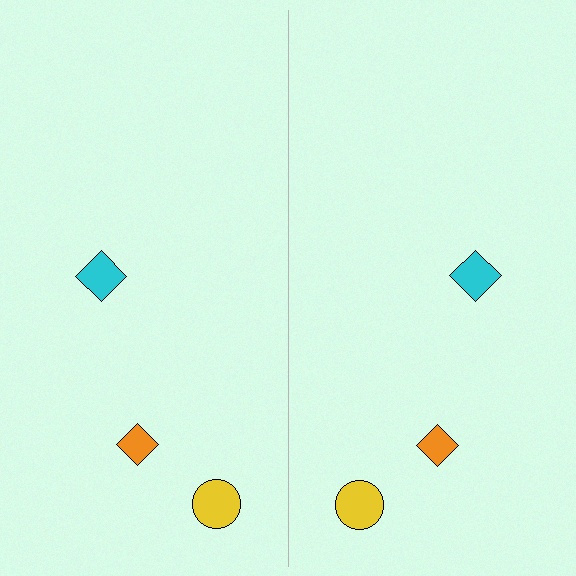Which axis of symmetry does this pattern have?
The pattern has a vertical axis of symmetry running through the center of the image.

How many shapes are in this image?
There are 6 shapes in this image.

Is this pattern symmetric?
Yes, this pattern has bilateral (reflection) symmetry.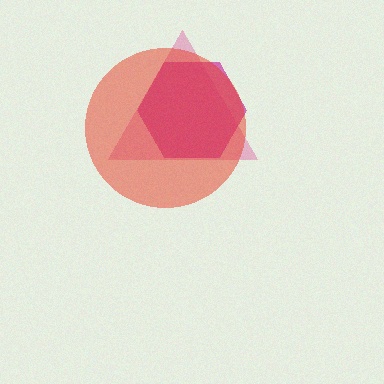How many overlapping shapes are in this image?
There are 3 overlapping shapes in the image.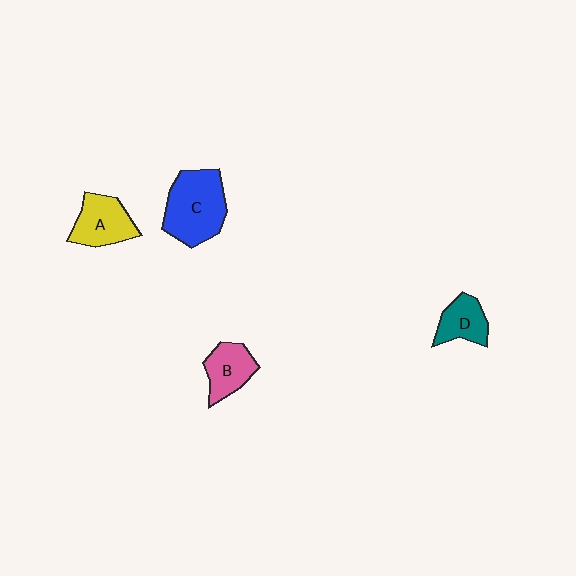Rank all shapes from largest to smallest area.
From largest to smallest: C (blue), A (yellow), B (pink), D (teal).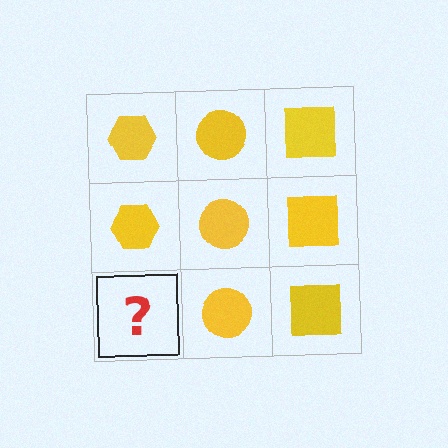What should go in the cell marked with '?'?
The missing cell should contain a yellow hexagon.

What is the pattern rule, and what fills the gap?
The rule is that each column has a consistent shape. The gap should be filled with a yellow hexagon.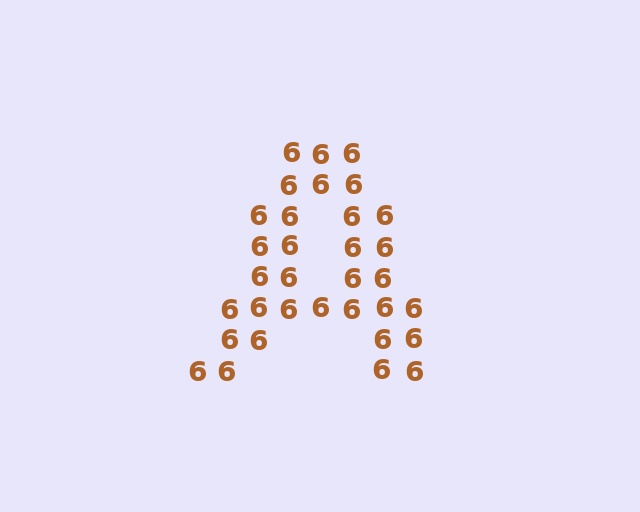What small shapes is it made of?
It is made of small digit 6's.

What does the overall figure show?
The overall figure shows the letter A.